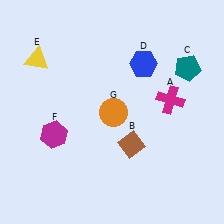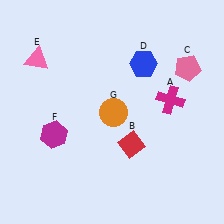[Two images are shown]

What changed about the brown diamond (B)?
In Image 1, B is brown. In Image 2, it changed to red.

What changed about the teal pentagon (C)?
In Image 1, C is teal. In Image 2, it changed to pink.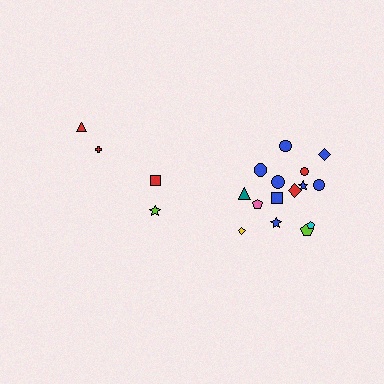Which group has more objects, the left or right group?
The right group.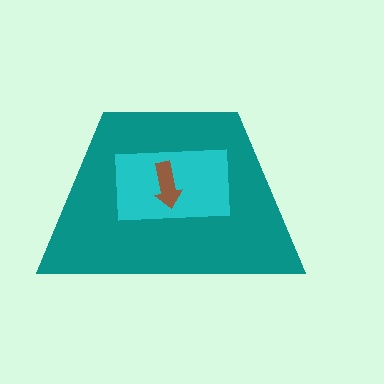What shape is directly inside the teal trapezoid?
The cyan rectangle.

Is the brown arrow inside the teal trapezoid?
Yes.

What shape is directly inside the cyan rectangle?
The brown arrow.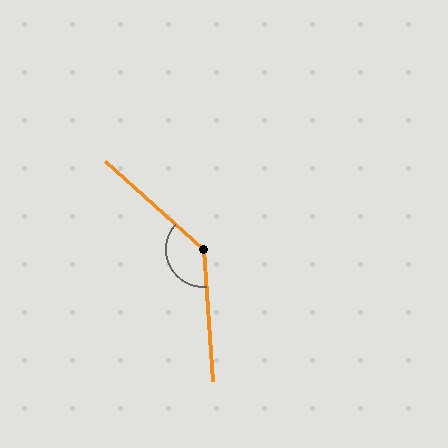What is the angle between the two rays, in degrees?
Approximately 136 degrees.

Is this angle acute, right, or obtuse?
It is obtuse.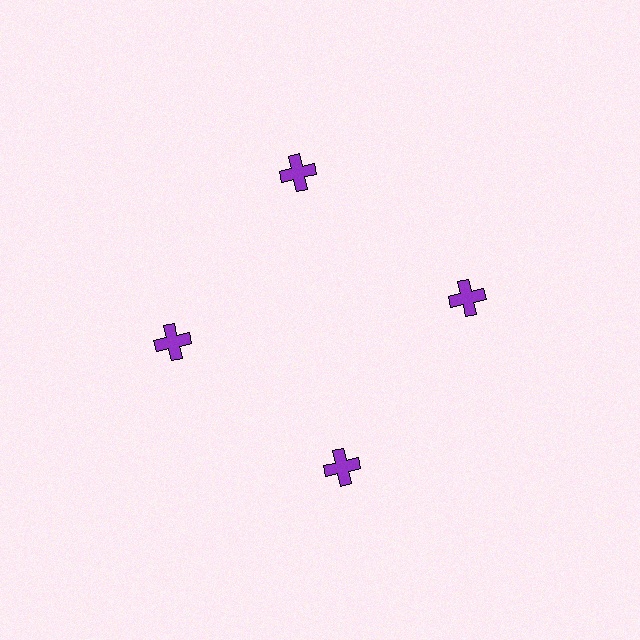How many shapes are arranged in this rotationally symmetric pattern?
There are 4 shapes, arranged in 4 groups of 1.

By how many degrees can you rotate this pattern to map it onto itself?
The pattern maps onto itself every 90 degrees of rotation.